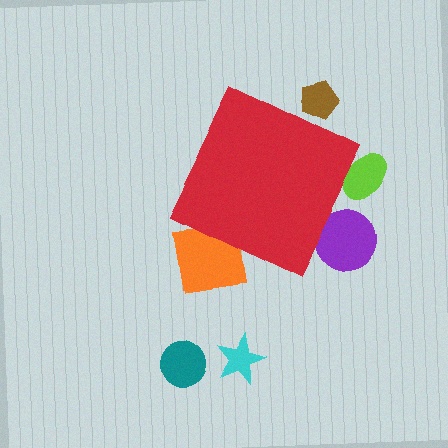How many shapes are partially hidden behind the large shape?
4 shapes are partially hidden.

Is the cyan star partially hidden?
No, the cyan star is fully visible.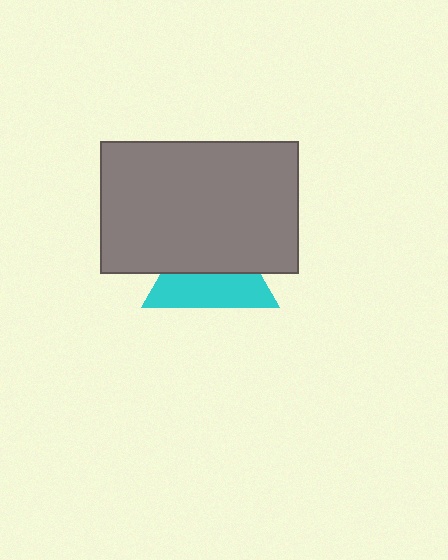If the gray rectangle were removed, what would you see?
You would see the complete cyan triangle.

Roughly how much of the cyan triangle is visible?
About half of it is visible (roughly 48%).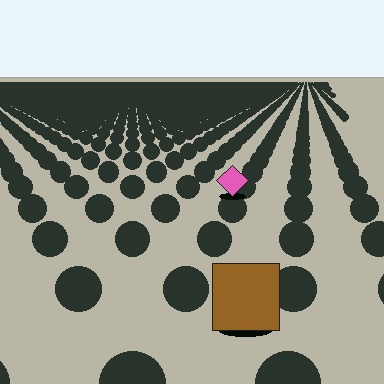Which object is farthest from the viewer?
The pink diamond is farthest from the viewer. It appears smaller and the ground texture around it is denser.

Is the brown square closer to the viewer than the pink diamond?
Yes. The brown square is closer — you can tell from the texture gradient: the ground texture is coarser near it.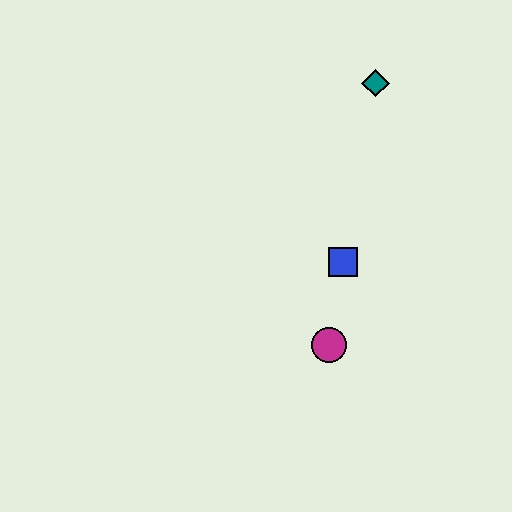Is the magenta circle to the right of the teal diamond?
No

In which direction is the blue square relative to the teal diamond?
The blue square is below the teal diamond.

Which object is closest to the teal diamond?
The blue square is closest to the teal diamond.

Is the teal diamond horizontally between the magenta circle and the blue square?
No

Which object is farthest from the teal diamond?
The magenta circle is farthest from the teal diamond.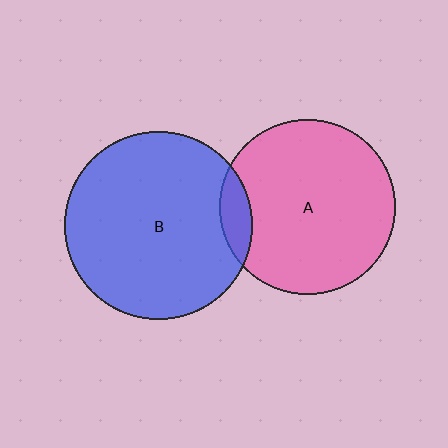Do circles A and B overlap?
Yes.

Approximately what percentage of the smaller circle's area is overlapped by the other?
Approximately 10%.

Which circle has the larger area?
Circle B (blue).